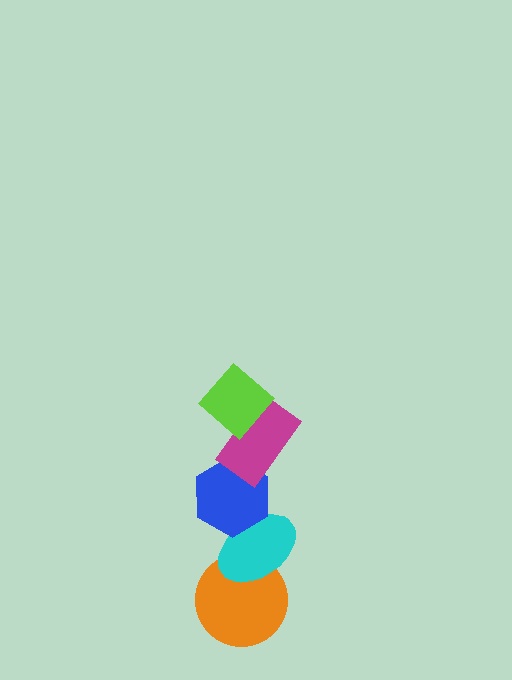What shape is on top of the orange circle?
The cyan ellipse is on top of the orange circle.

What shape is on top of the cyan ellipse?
The blue hexagon is on top of the cyan ellipse.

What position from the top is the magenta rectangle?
The magenta rectangle is 2nd from the top.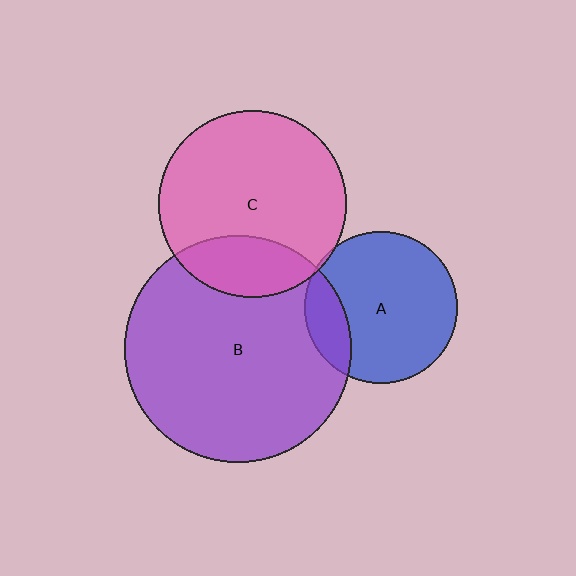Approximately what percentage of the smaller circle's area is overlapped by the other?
Approximately 20%.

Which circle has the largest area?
Circle B (purple).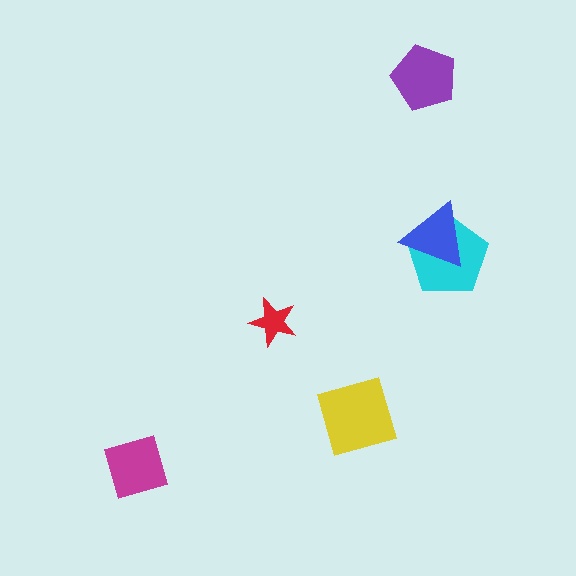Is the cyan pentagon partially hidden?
Yes, it is partially covered by another shape.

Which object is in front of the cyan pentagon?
The blue triangle is in front of the cyan pentagon.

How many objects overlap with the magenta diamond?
0 objects overlap with the magenta diamond.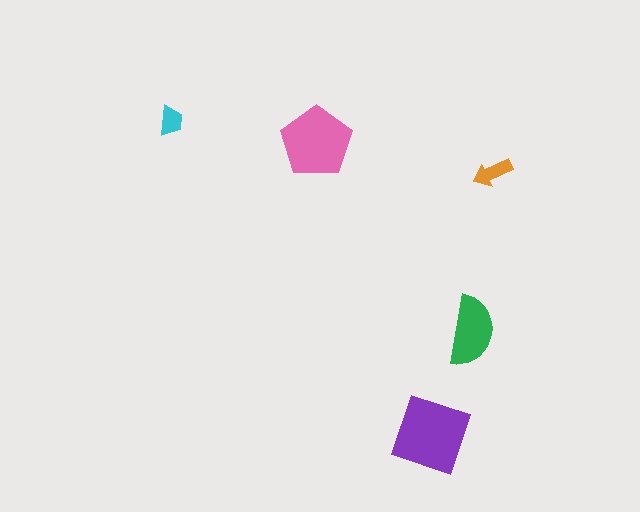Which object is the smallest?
The cyan trapezoid.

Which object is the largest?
The purple square.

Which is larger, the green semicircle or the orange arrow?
The green semicircle.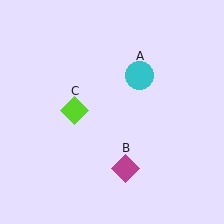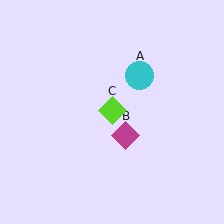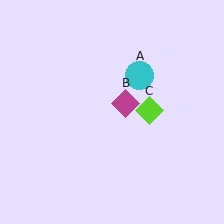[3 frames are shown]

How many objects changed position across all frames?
2 objects changed position: magenta diamond (object B), lime diamond (object C).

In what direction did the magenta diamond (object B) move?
The magenta diamond (object B) moved up.